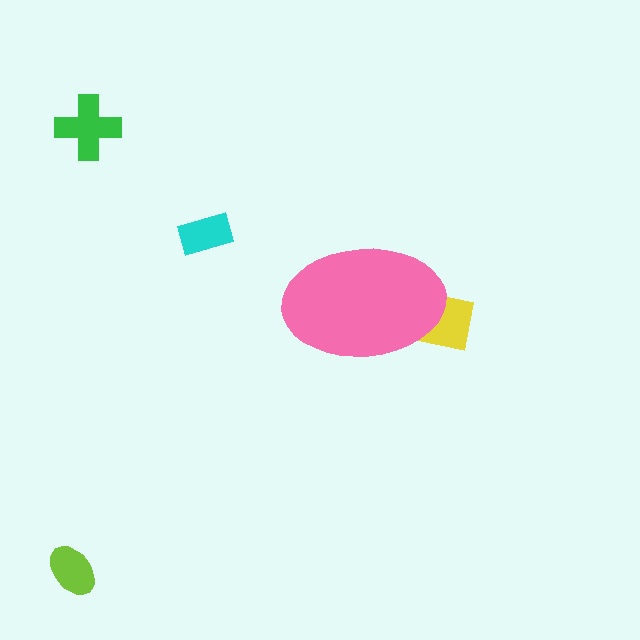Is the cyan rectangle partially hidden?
No, the cyan rectangle is fully visible.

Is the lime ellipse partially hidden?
No, the lime ellipse is fully visible.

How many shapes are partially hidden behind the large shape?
1 shape is partially hidden.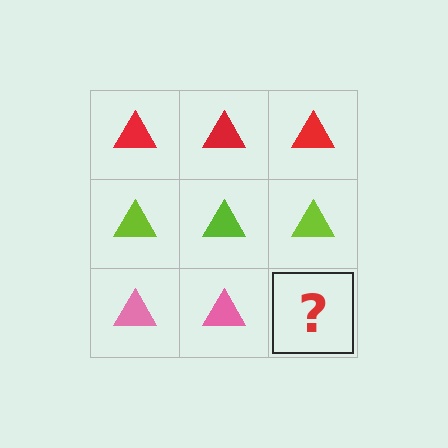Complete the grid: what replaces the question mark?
The question mark should be replaced with a pink triangle.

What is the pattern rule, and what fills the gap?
The rule is that each row has a consistent color. The gap should be filled with a pink triangle.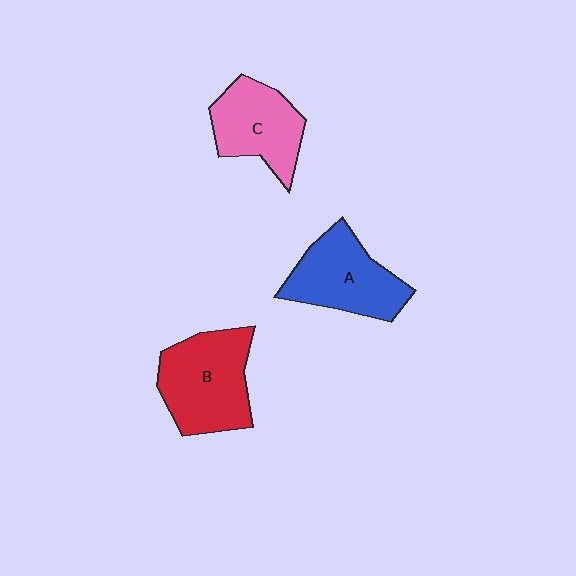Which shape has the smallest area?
Shape C (pink).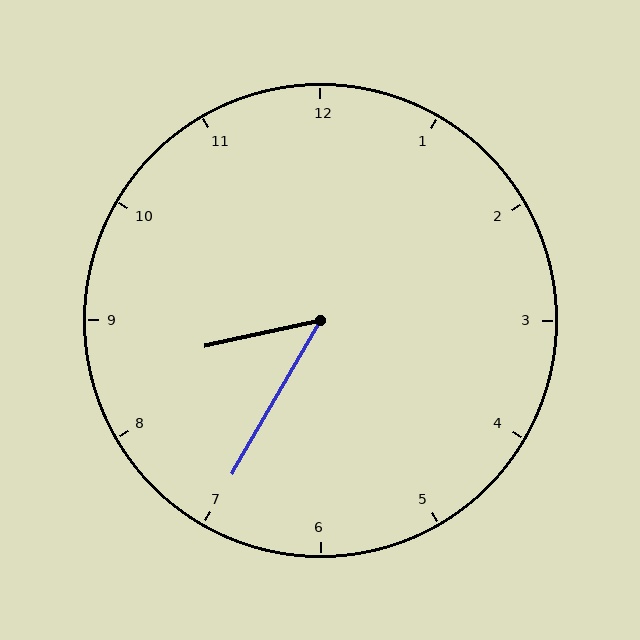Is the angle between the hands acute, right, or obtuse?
It is acute.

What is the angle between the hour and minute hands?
Approximately 48 degrees.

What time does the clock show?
8:35.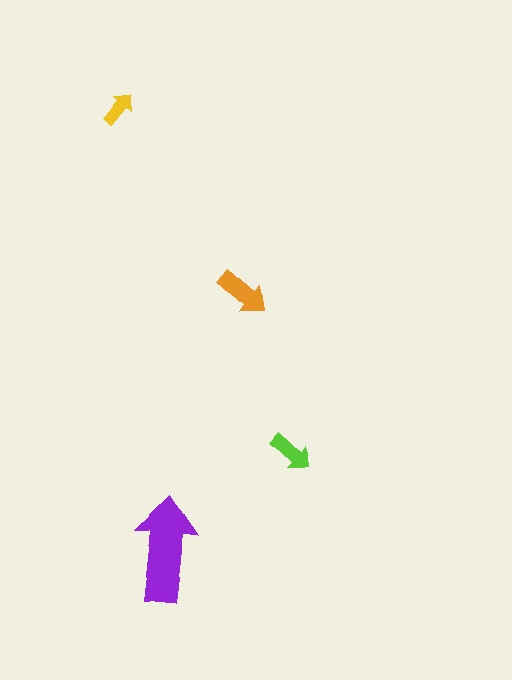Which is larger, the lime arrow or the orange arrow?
The orange one.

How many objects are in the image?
There are 4 objects in the image.